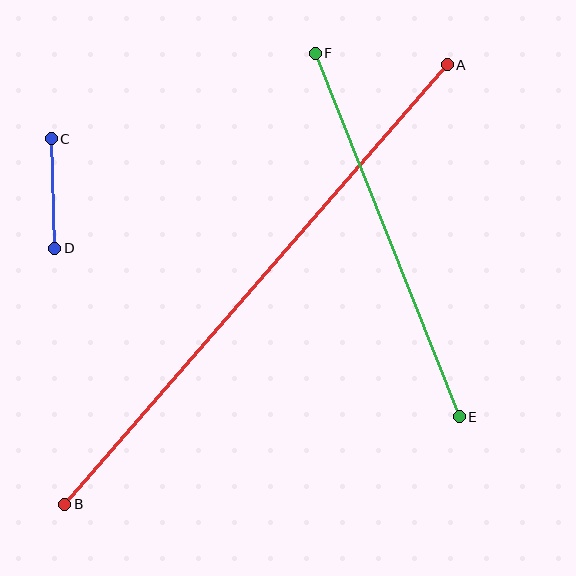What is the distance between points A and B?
The distance is approximately 583 pixels.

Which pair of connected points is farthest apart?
Points A and B are farthest apart.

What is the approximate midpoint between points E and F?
The midpoint is at approximately (387, 235) pixels.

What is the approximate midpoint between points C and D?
The midpoint is at approximately (53, 193) pixels.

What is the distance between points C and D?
The distance is approximately 110 pixels.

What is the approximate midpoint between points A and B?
The midpoint is at approximately (256, 284) pixels.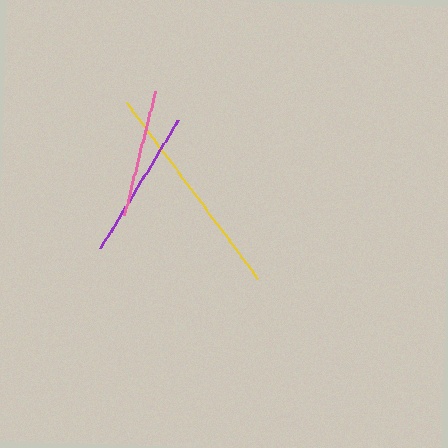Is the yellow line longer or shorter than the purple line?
The yellow line is longer than the purple line.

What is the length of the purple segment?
The purple segment is approximately 151 pixels long.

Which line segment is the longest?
The yellow line is the longest at approximately 220 pixels.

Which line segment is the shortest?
The pink line is the shortest at approximately 128 pixels.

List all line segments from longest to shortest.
From longest to shortest: yellow, purple, pink.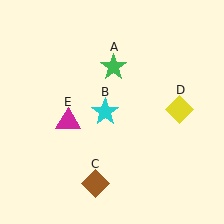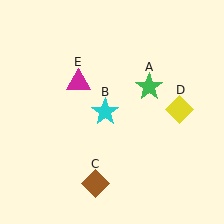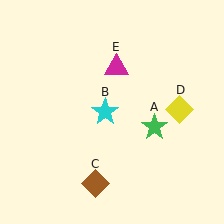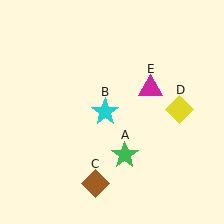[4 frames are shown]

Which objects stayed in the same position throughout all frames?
Cyan star (object B) and brown diamond (object C) and yellow diamond (object D) remained stationary.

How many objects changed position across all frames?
2 objects changed position: green star (object A), magenta triangle (object E).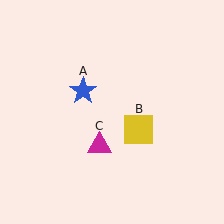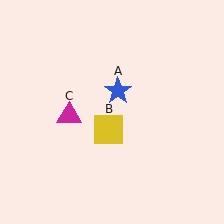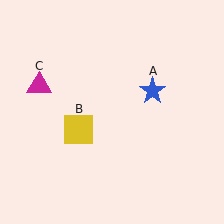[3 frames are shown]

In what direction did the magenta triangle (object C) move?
The magenta triangle (object C) moved up and to the left.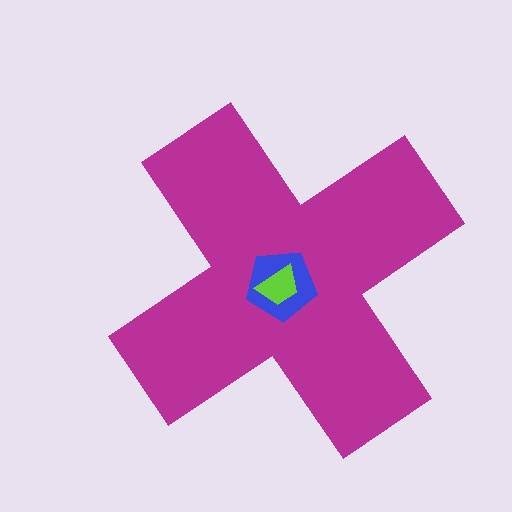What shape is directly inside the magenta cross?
The blue pentagon.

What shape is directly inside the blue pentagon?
The lime trapezoid.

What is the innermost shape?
The lime trapezoid.